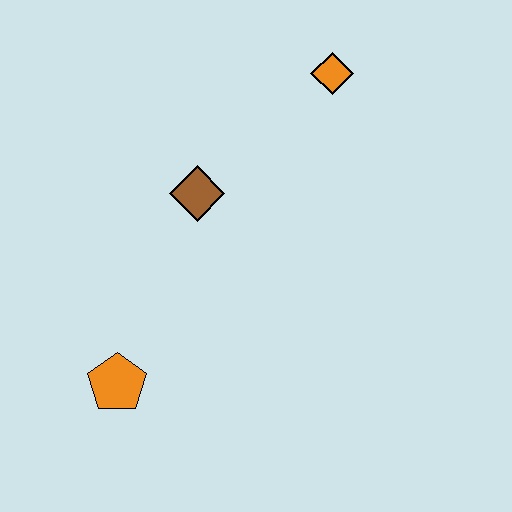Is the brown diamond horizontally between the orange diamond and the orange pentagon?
Yes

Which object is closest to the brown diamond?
The orange diamond is closest to the brown diamond.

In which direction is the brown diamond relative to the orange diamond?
The brown diamond is to the left of the orange diamond.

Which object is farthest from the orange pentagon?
The orange diamond is farthest from the orange pentagon.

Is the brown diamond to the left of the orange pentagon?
No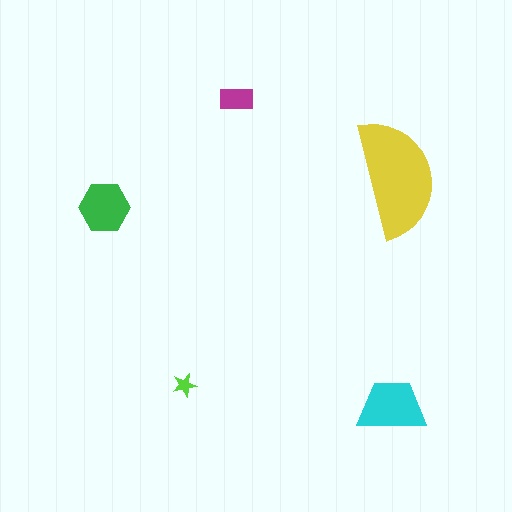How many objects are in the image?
There are 5 objects in the image.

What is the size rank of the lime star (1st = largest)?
5th.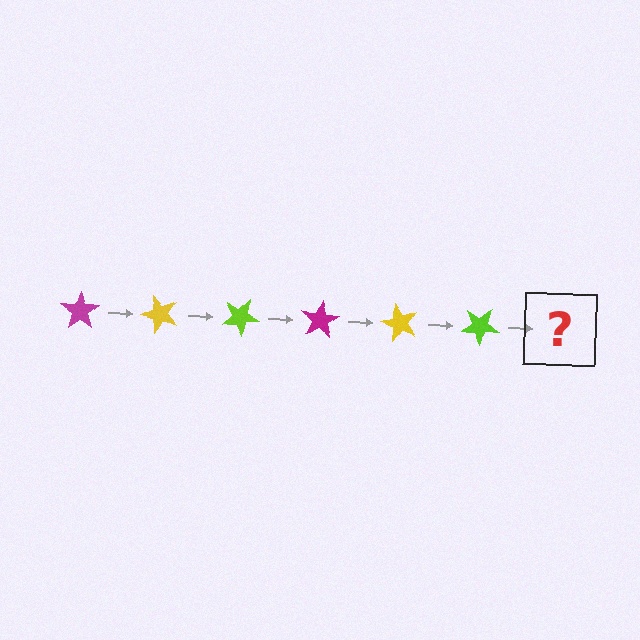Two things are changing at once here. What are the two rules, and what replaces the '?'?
The two rules are that it rotates 50 degrees each step and the color cycles through magenta, yellow, and lime. The '?' should be a magenta star, rotated 300 degrees from the start.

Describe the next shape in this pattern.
It should be a magenta star, rotated 300 degrees from the start.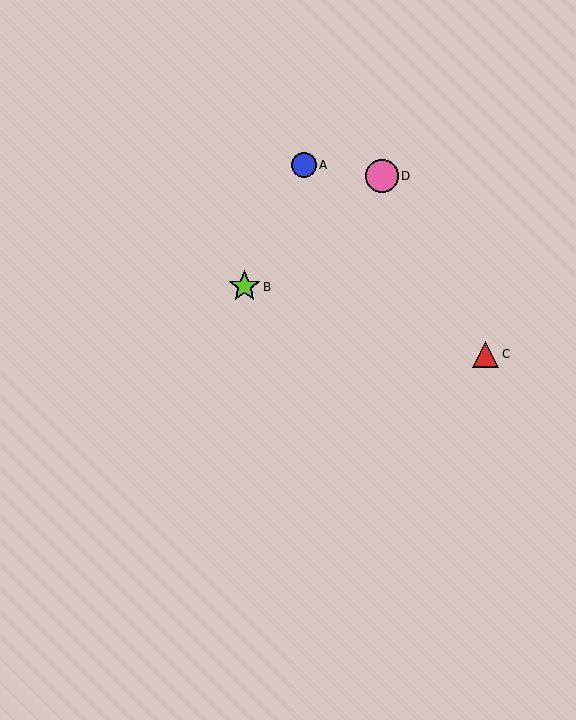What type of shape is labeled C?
Shape C is a red triangle.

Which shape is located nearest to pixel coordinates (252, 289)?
The lime star (labeled B) at (244, 287) is nearest to that location.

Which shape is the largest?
The pink circle (labeled D) is the largest.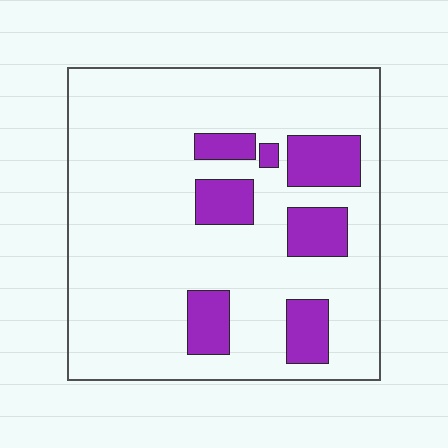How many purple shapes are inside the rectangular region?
7.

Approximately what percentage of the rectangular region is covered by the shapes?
Approximately 20%.